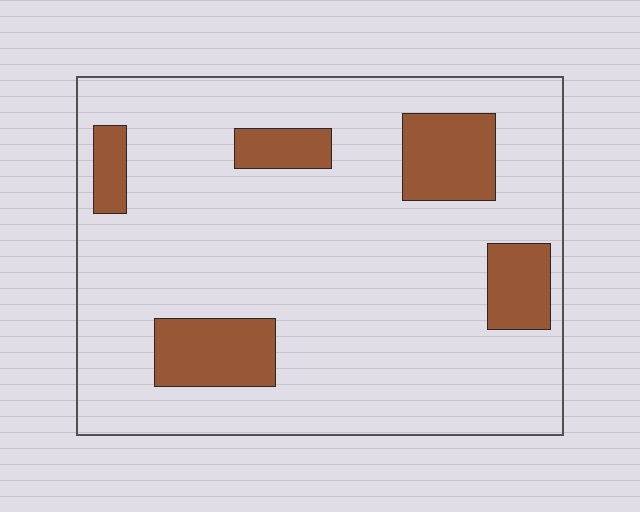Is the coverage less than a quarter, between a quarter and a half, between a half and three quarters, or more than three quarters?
Less than a quarter.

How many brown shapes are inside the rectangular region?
5.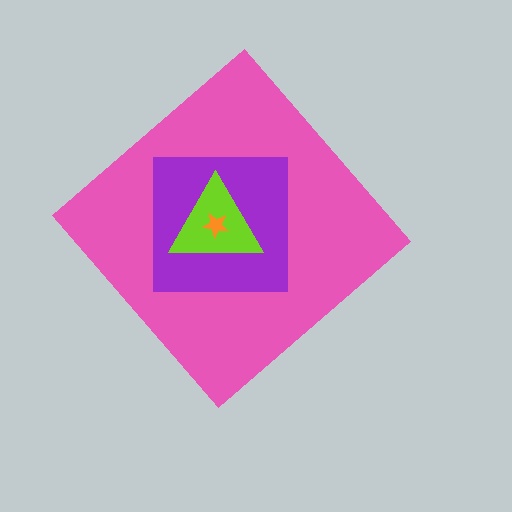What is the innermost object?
The orange star.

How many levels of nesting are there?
4.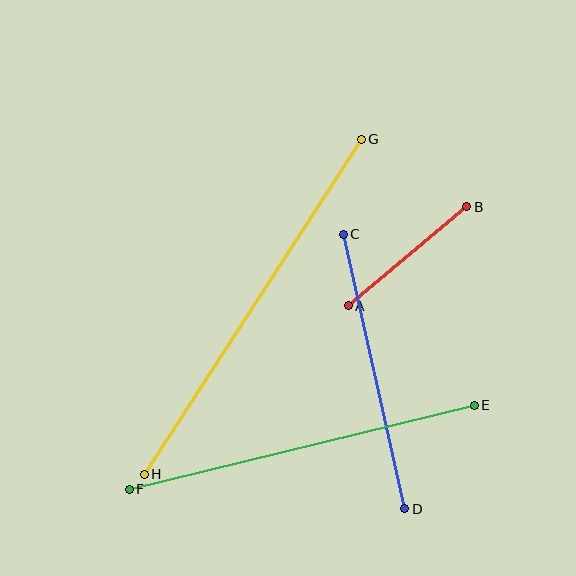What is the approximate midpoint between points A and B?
The midpoint is at approximately (408, 256) pixels.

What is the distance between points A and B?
The distance is approximately 155 pixels.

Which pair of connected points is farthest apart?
Points G and H are farthest apart.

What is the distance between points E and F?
The distance is approximately 355 pixels.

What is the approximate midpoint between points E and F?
The midpoint is at approximately (302, 447) pixels.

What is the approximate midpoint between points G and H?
The midpoint is at approximately (253, 307) pixels.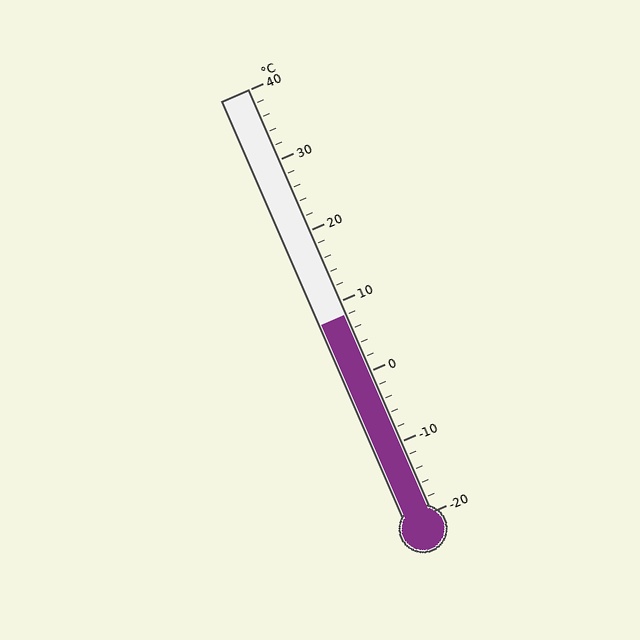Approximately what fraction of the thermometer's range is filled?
The thermometer is filled to approximately 45% of its range.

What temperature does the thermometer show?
The thermometer shows approximately 8°C.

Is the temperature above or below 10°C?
The temperature is below 10°C.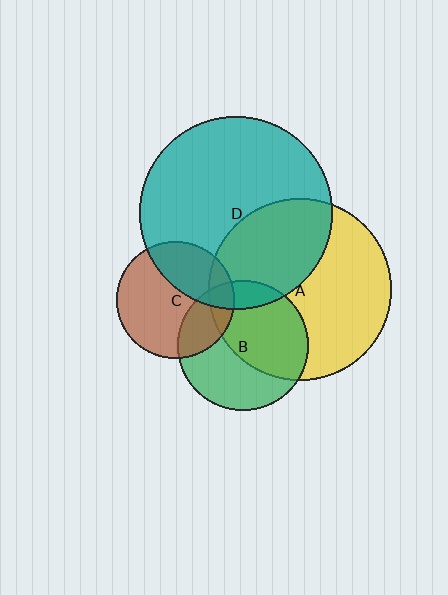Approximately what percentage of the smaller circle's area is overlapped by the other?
Approximately 15%.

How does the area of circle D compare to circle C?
Approximately 2.7 times.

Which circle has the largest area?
Circle D (teal).